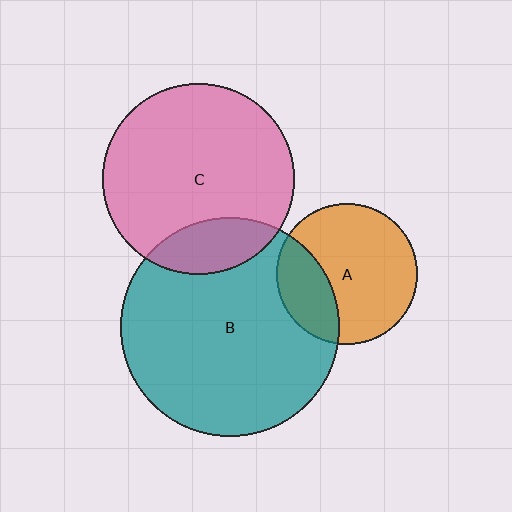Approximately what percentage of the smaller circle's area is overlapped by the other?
Approximately 20%.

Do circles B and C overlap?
Yes.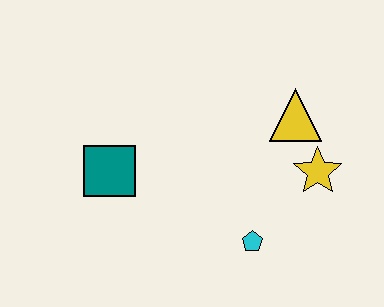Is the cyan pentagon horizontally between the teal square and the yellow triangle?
Yes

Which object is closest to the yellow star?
The yellow triangle is closest to the yellow star.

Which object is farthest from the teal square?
The yellow star is farthest from the teal square.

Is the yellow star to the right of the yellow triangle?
Yes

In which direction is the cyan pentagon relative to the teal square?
The cyan pentagon is to the right of the teal square.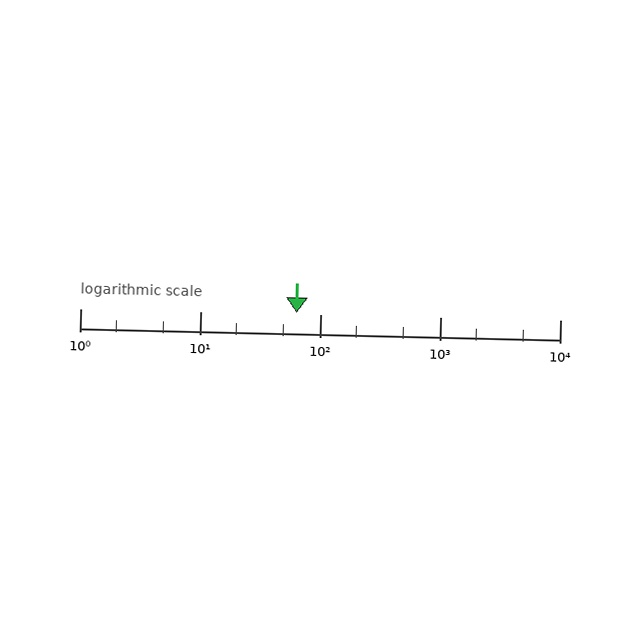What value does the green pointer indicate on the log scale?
The pointer indicates approximately 64.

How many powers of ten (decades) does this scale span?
The scale spans 4 decades, from 1 to 10000.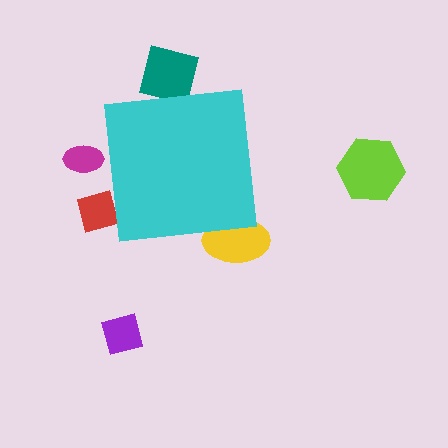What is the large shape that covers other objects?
A cyan square.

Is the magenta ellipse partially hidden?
Yes, the magenta ellipse is partially hidden behind the cyan square.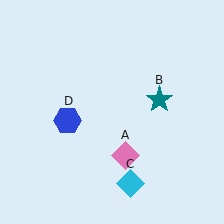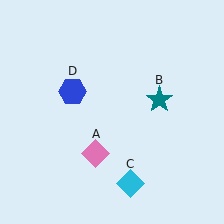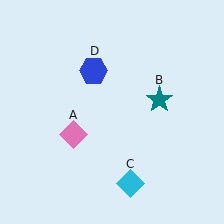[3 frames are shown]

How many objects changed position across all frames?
2 objects changed position: pink diamond (object A), blue hexagon (object D).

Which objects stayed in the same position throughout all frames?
Teal star (object B) and cyan diamond (object C) remained stationary.